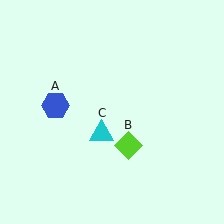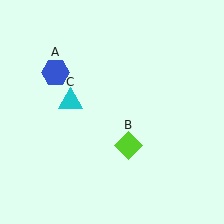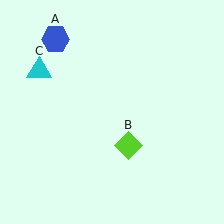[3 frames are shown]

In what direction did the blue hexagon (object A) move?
The blue hexagon (object A) moved up.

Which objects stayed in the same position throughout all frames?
Lime diamond (object B) remained stationary.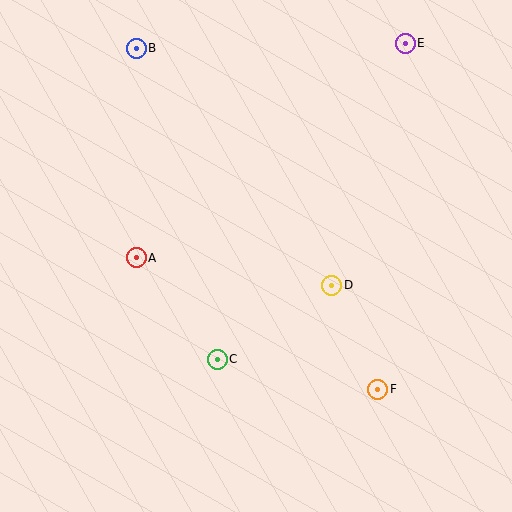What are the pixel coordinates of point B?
Point B is at (136, 48).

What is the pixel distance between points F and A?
The distance between F and A is 275 pixels.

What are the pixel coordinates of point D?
Point D is at (332, 285).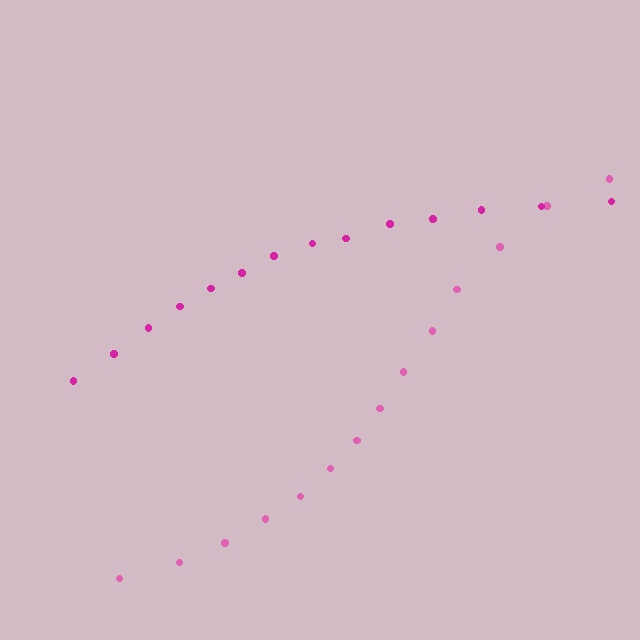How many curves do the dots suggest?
There are 2 distinct paths.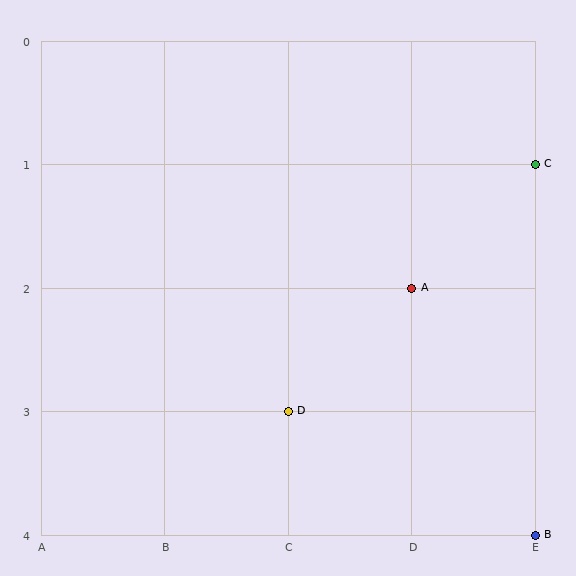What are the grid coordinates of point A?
Point A is at grid coordinates (D, 2).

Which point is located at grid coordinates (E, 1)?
Point C is at (E, 1).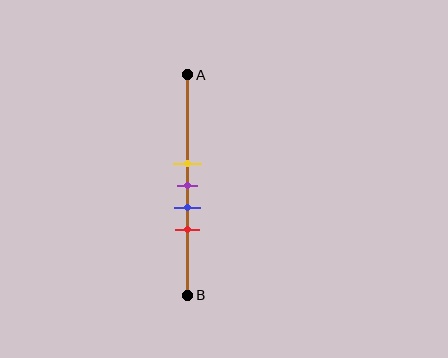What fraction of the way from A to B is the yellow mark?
The yellow mark is approximately 40% (0.4) of the way from A to B.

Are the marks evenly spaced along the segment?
Yes, the marks are approximately evenly spaced.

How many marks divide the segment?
There are 4 marks dividing the segment.